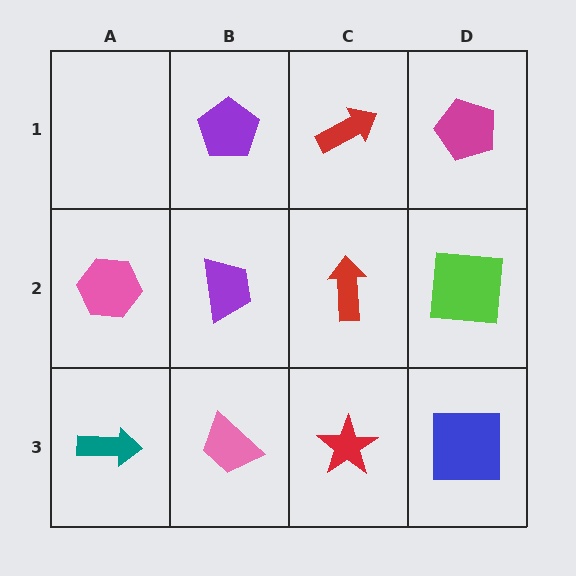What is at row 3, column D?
A blue square.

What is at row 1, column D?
A magenta pentagon.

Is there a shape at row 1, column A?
No, that cell is empty.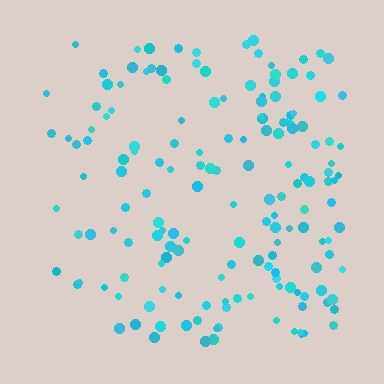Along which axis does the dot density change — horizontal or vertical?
Horizontal.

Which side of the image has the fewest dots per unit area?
The left.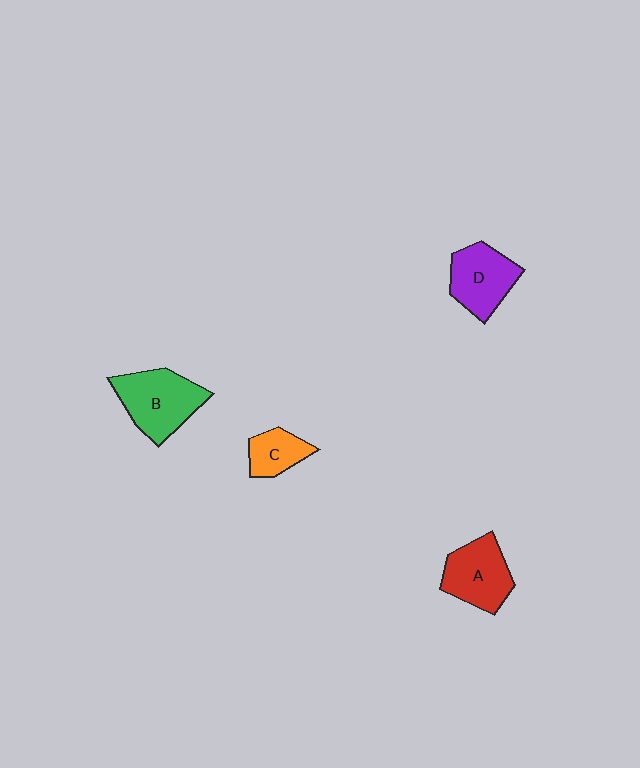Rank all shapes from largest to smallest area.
From largest to smallest: B (green), A (red), D (purple), C (orange).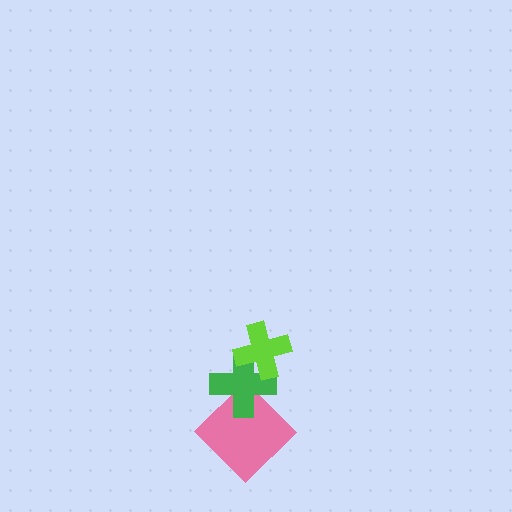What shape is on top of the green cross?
The lime cross is on top of the green cross.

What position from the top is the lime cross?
The lime cross is 1st from the top.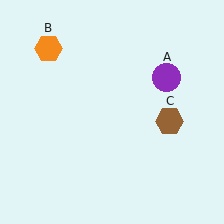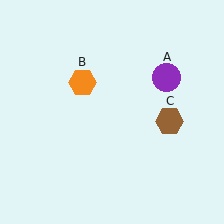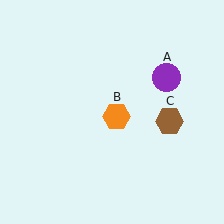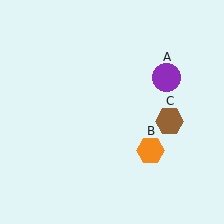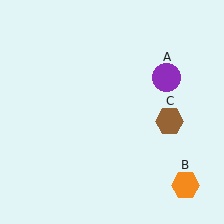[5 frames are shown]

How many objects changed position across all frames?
1 object changed position: orange hexagon (object B).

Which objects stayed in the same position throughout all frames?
Purple circle (object A) and brown hexagon (object C) remained stationary.